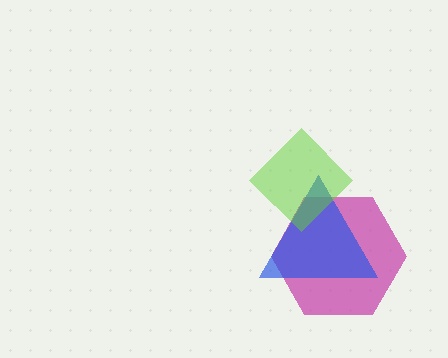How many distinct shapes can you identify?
There are 3 distinct shapes: a magenta hexagon, a blue triangle, a lime diamond.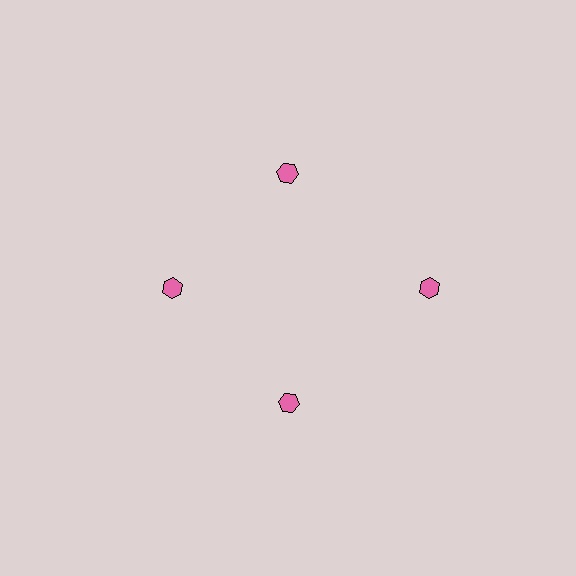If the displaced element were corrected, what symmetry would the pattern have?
It would have 4-fold rotational symmetry — the pattern would map onto itself every 90 degrees.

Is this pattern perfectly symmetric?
No. The 4 pink hexagons are arranged in a ring, but one element near the 3 o'clock position is pushed outward from the center, breaking the 4-fold rotational symmetry.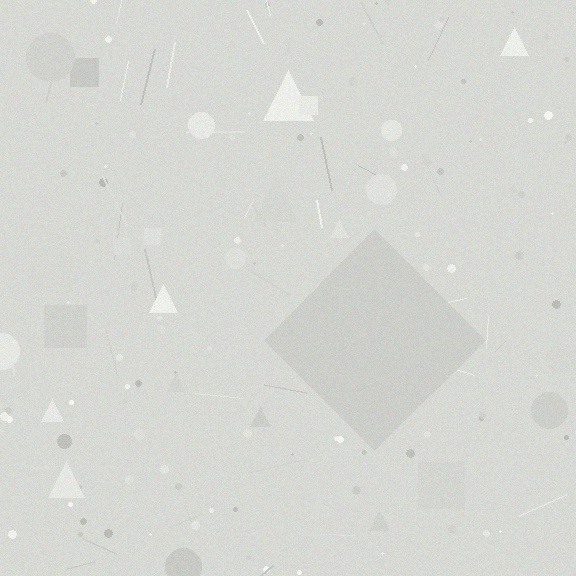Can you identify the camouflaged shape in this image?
The camouflaged shape is a diamond.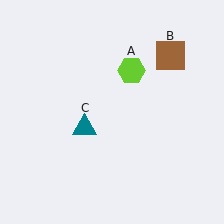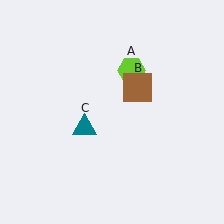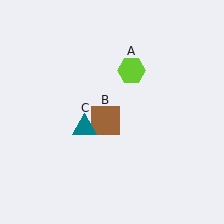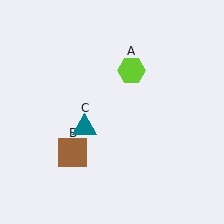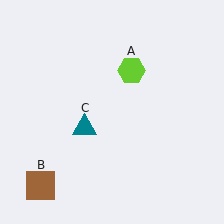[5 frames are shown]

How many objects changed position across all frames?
1 object changed position: brown square (object B).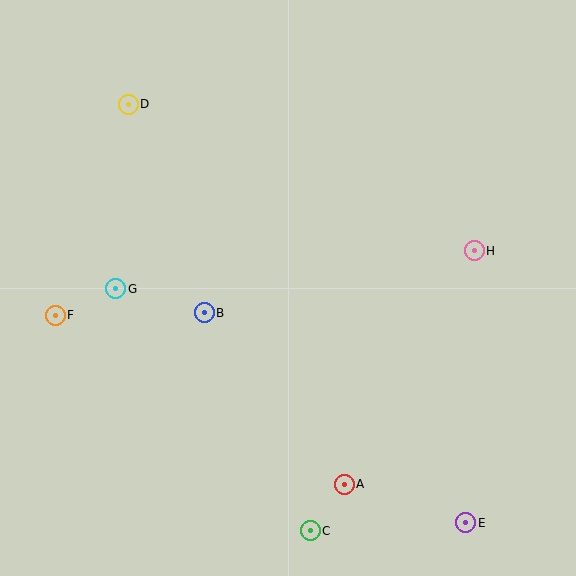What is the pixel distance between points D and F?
The distance between D and F is 223 pixels.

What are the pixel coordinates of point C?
Point C is at (310, 531).